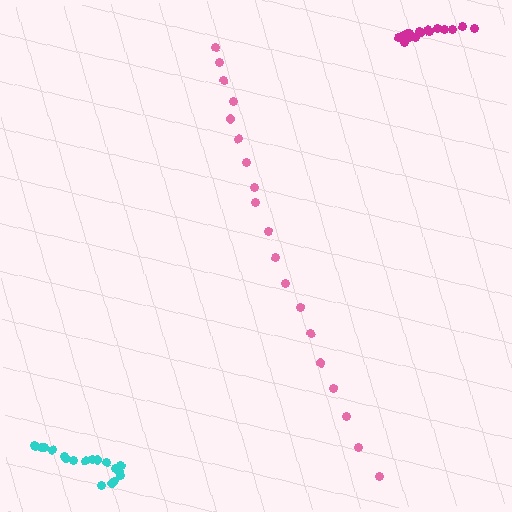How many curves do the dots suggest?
There are 3 distinct paths.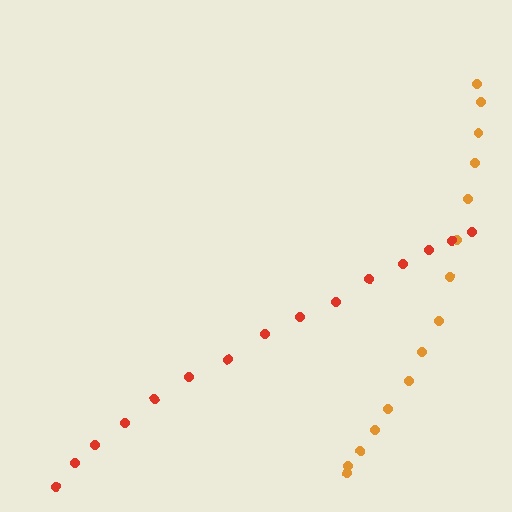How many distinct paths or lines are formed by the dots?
There are 2 distinct paths.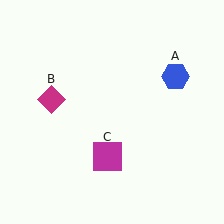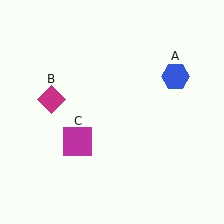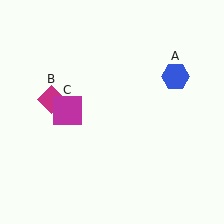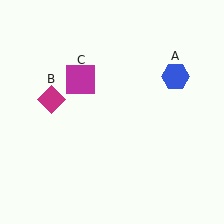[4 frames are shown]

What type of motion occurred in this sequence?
The magenta square (object C) rotated clockwise around the center of the scene.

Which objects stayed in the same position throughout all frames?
Blue hexagon (object A) and magenta diamond (object B) remained stationary.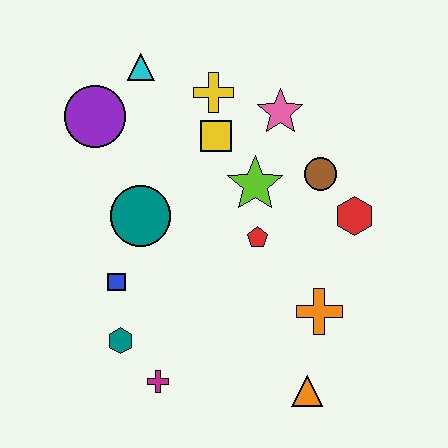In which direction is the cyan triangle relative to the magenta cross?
The cyan triangle is above the magenta cross.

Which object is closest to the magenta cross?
The teal hexagon is closest to the magenta cross.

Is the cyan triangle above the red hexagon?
Yes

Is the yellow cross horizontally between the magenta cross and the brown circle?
Yes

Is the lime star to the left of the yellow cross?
No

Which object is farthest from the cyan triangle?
The orange triangle is farthest from the cyan triangle.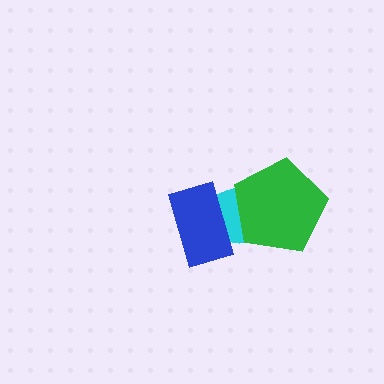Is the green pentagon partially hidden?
No, no other shape covers it.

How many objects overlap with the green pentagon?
1 object overlaps with the green pentagon.